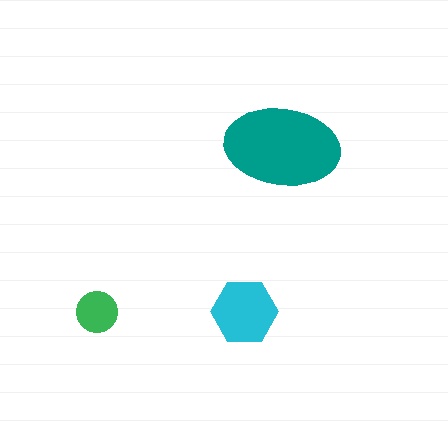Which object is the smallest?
The green circle.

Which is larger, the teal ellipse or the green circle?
The teal ellipse.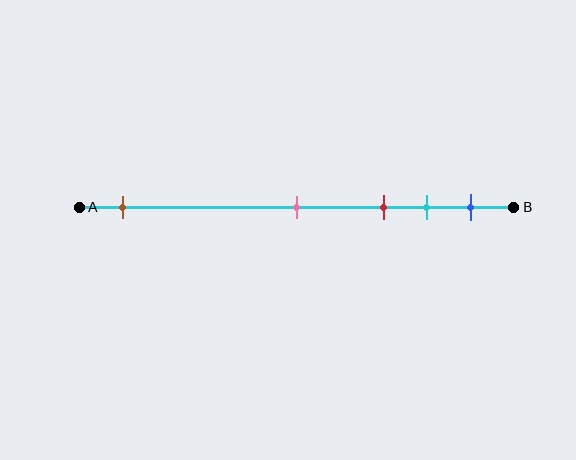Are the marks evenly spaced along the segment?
No, the marks are not evenly spaced.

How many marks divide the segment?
There are 5 marks dividing the segment.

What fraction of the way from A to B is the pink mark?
The pink mark is approximately 50% (0.5) of the way from A to B.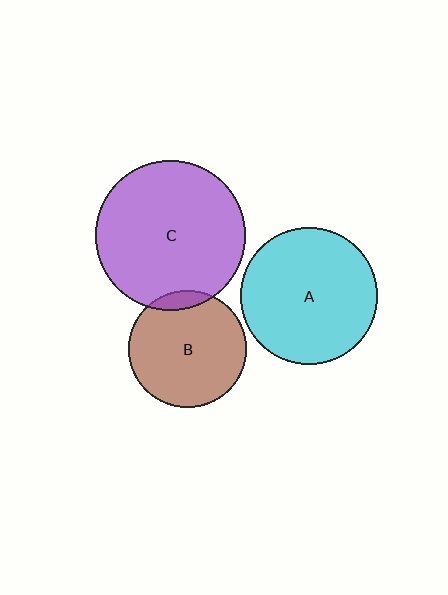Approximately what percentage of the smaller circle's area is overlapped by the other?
Approximately 10%.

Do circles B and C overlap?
Yes.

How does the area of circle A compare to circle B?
Approximately 1.4 times.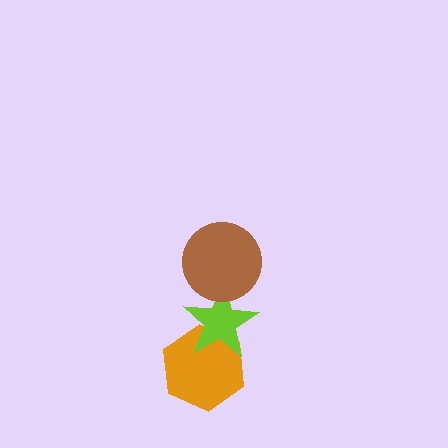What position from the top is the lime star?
The lime star is 2nd from the top.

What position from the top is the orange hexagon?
The orange hexagon is 3rd from the top.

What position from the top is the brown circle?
The brown circle is 1st from the top.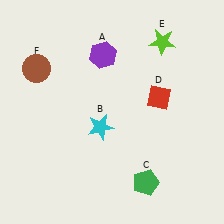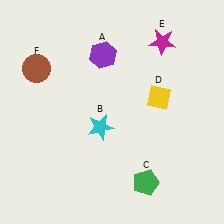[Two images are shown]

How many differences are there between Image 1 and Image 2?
There are 2 differences between the two images.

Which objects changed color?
D changed from red to yellow. E changed from lime to magenta.